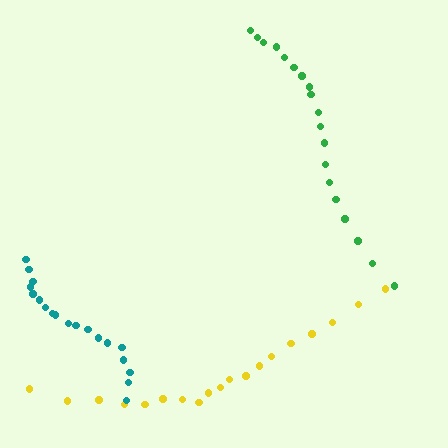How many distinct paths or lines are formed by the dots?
There are 3 distinct paths.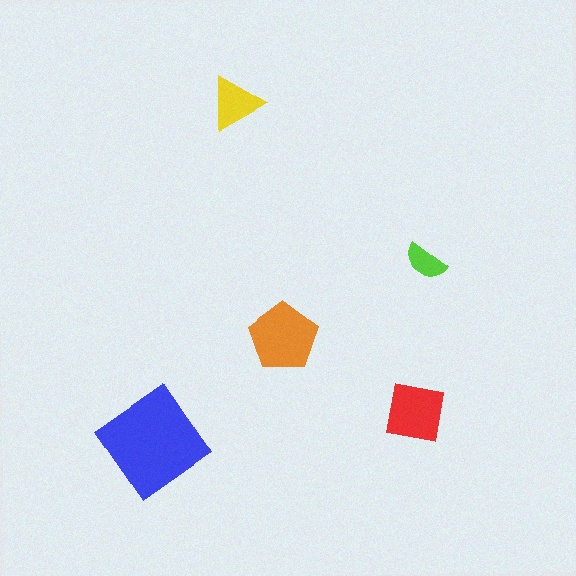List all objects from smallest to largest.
The lime semicircle, the yellow triangle, the red square, the orange pentagon, the blue diamond.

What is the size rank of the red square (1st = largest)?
3rd.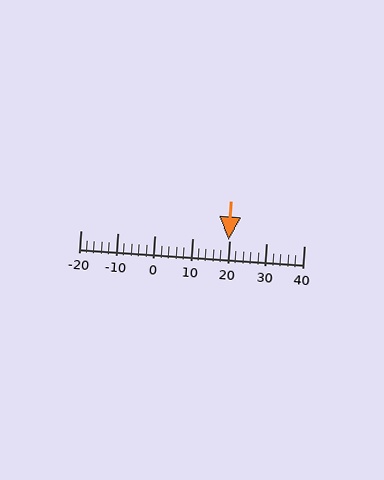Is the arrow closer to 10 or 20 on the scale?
The arrow is closer to 20.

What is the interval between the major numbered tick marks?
The major tick marks are spaced 10 units apart.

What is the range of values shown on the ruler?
The ruler shows values from -20 to 40.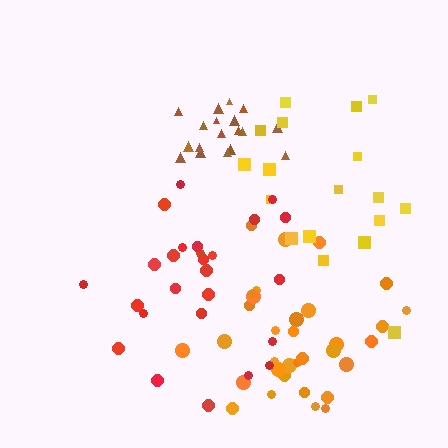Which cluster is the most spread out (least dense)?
Red.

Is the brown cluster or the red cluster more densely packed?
Brown.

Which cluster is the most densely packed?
Brown.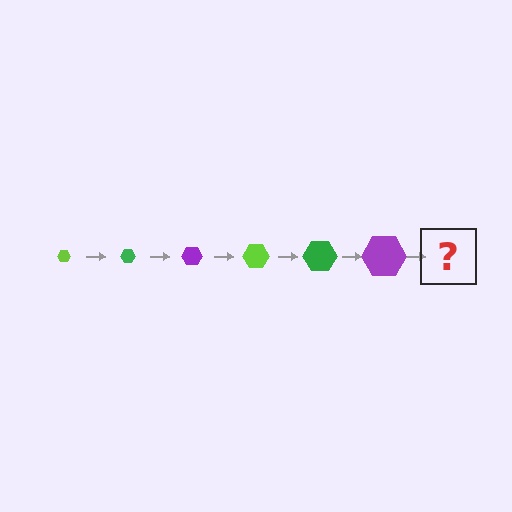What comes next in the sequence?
The next element should be a lime hexagon, larger than the previous one.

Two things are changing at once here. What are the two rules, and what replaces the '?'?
The two rules are that the hexagon grows larger each step and the color cycles through lime, green, and purple. The '?' should be a lime hexagon, larger than the previous one.